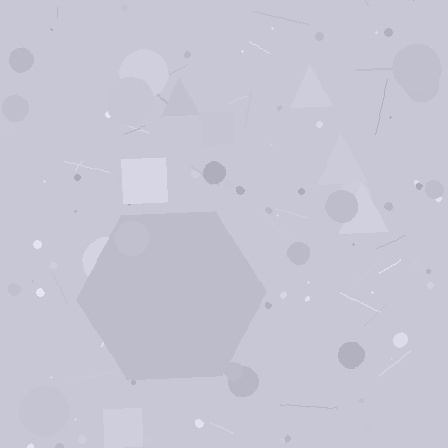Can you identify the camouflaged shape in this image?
The camouflaged shape is a hexagon.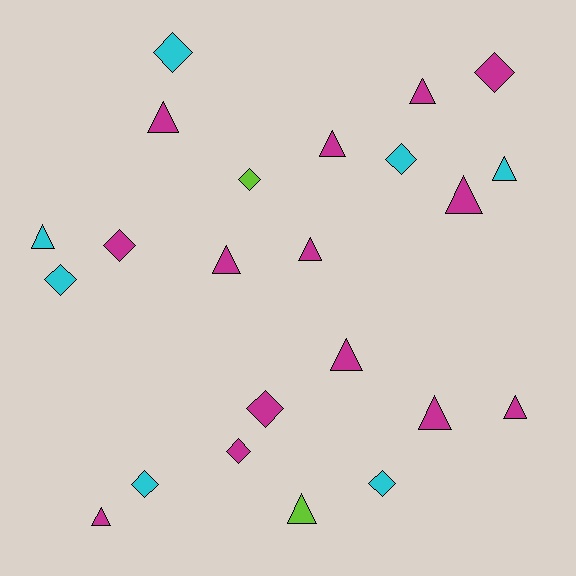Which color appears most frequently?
Magenta, with 14 objects.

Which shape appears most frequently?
Triangle, with 13 objects.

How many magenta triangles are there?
There are 10 magenta triangles.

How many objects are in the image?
There are 23 objects.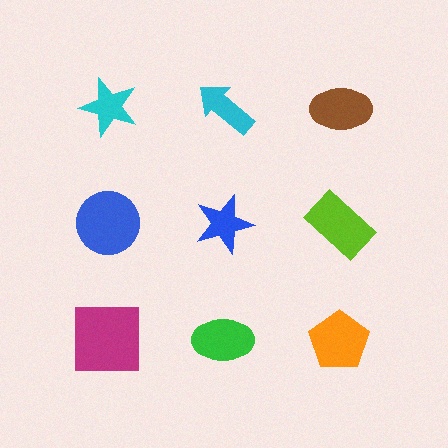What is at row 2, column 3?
A lime rectangle.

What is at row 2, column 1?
A blue circle.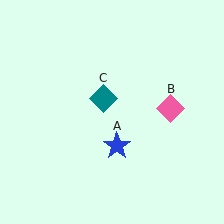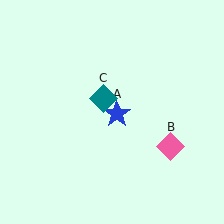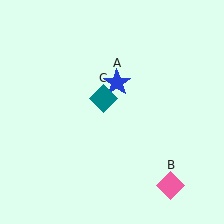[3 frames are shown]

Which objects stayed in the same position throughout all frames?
Teal diamond (object C) remained stationary.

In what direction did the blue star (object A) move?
The blue star (object A) moved up.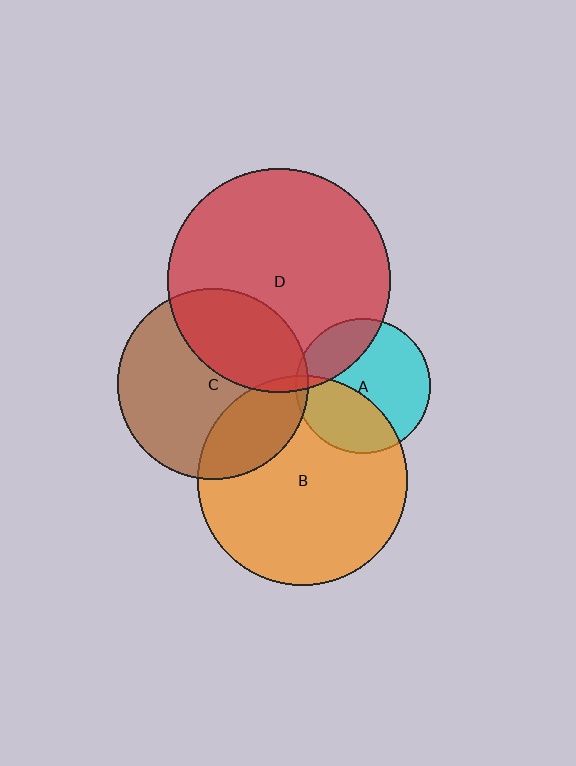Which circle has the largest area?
Circle D (red).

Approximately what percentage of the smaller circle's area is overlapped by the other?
Approximately 35%.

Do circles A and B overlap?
Yes.